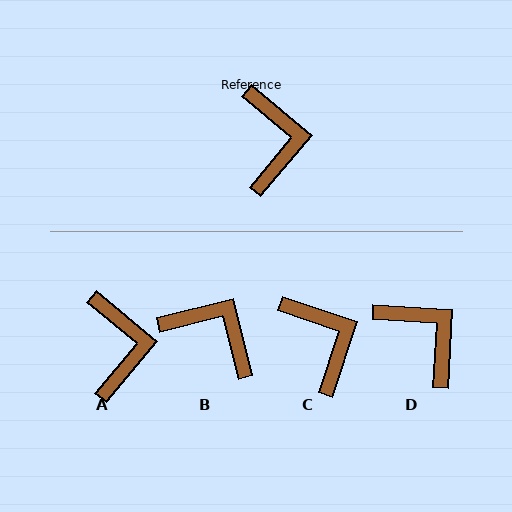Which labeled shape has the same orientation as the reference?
A.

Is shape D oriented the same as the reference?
No, it is off by about 37 degrees.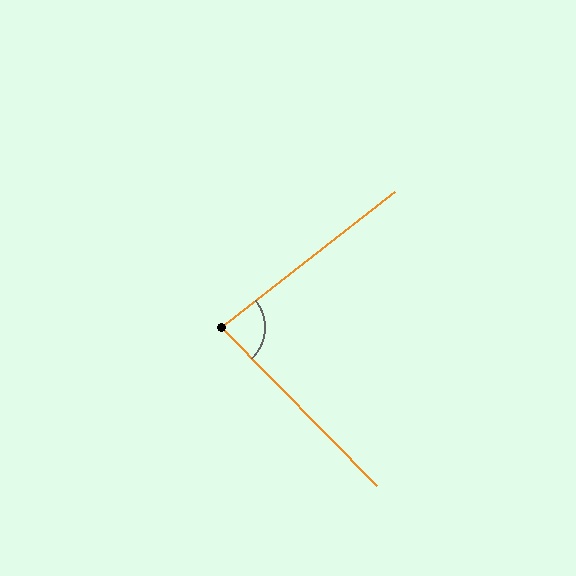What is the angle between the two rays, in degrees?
Approximately 83 degrees.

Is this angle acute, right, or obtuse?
It is acute.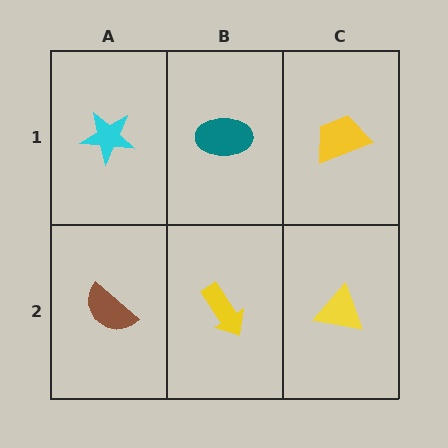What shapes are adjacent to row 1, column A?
A brown semicircle (row 2, column A), a teal ellipse (row 1, column B).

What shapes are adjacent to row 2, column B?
A teal ellipse (row 1, column B), a brown semicircle (row 2, column A), a yellow triangle (row 2, column C).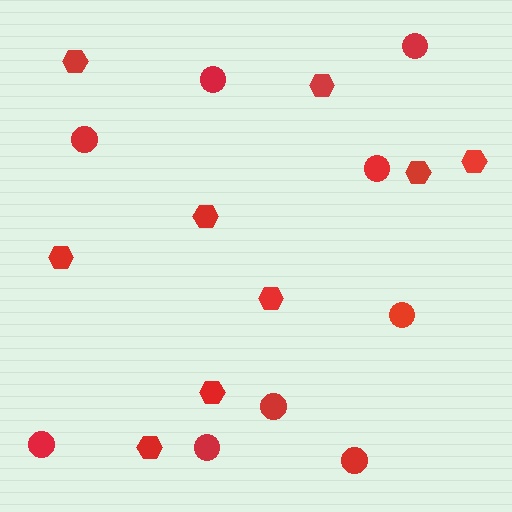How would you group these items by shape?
There are 2 groups: one group of hexagons (9) and one group of circles (9).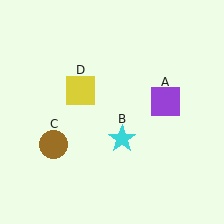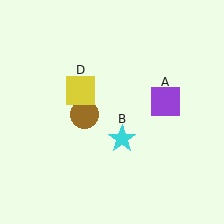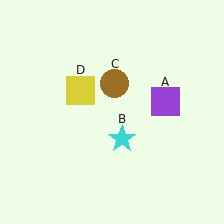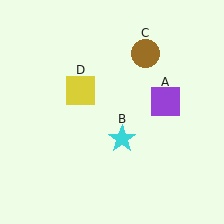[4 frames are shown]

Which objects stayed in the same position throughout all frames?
Purple square (object A) and cyan star (object B) and yellow square (object D) remained stationary.